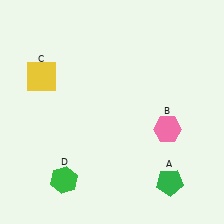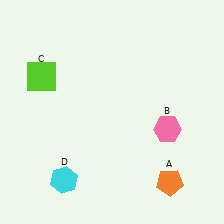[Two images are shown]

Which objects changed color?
A changed from green to orange. C changed from yellow to lime. D changed from green to cyan.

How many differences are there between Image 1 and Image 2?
There are 3 differences between the two images.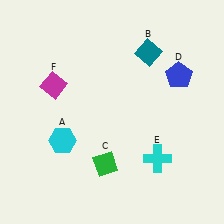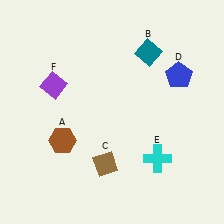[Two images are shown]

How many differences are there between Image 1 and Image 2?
There are 3 differences between the two images.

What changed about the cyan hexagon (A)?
In Image 1, A is cyan. In Image 2, it changed to brown.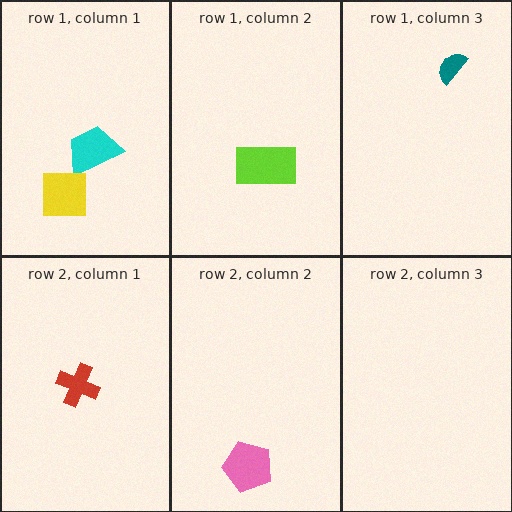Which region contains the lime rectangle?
The row 1, column 2 region.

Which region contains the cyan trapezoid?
The row 1, column 1 region.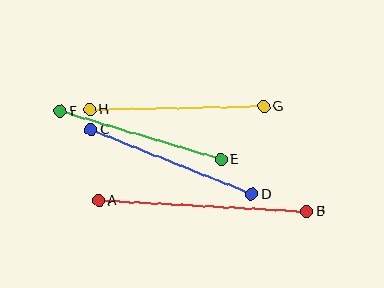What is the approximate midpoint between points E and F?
The midpoint is at approximately (141, 135) pixels.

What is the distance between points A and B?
The distance is approximately 208 pixels.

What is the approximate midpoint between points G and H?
The midpoint is at approximately (177, 108) pixels.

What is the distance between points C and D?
The distance is approximately 174 pixels.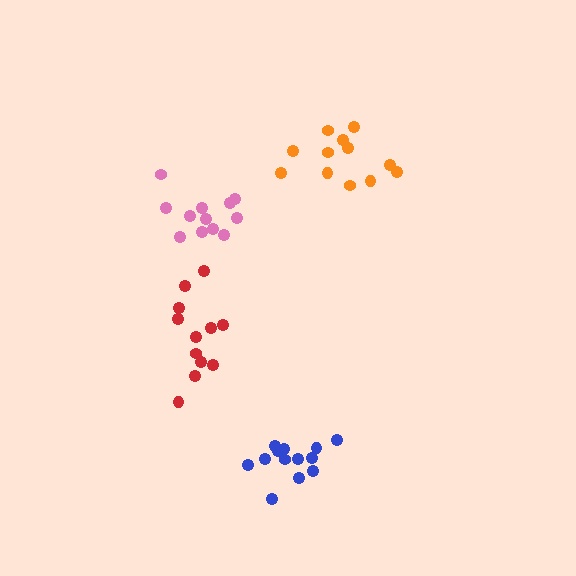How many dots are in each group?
Group 1: 13 dots, Group 2: 12 dots, Group 3: 12 dots, Group 4: 12 dots (49 total).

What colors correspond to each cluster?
The clusters are colored: blue, pink, red, orange.